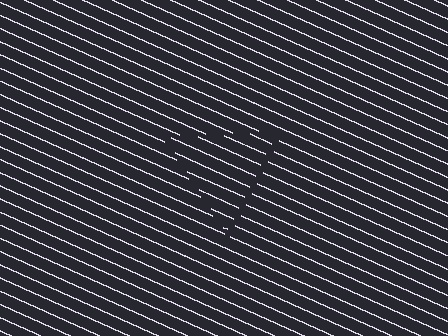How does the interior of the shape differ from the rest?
The interior of the shape contains the same grating, shifted by half a period — the contour is defined by the phase discontinuity where line-ends from the inner and outer gratings abut.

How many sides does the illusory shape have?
3 sides — the line-ends trace a triangle.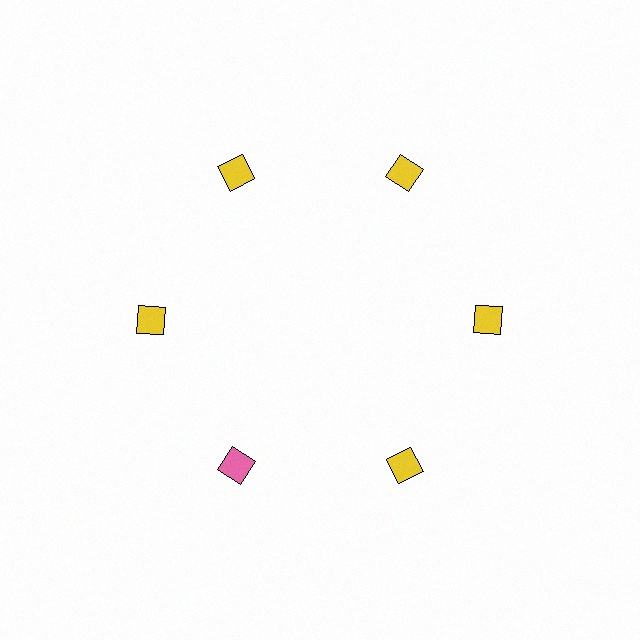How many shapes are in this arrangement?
There are 6 shapes arranged in a ring pattern.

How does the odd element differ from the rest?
It has a different color: pink instead of yellow.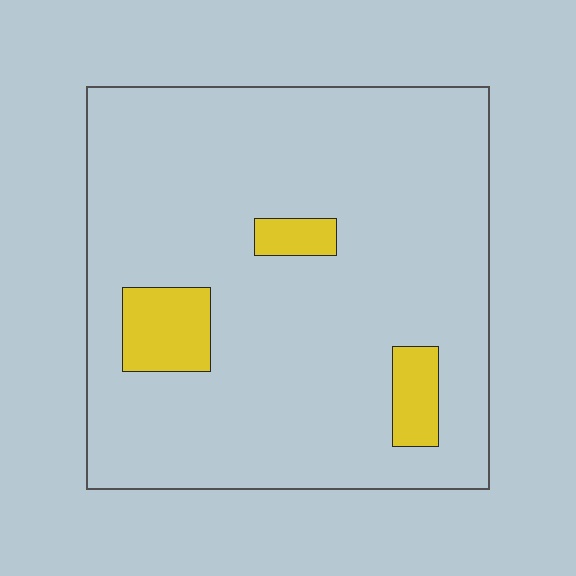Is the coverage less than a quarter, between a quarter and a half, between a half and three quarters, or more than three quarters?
Less than a quarter.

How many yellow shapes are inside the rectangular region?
3.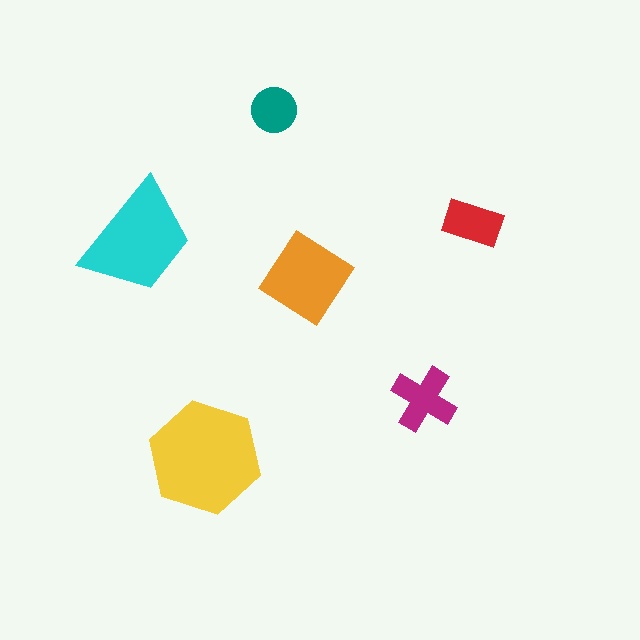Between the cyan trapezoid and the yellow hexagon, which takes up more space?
The yellow hexagon.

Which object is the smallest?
The teal circle.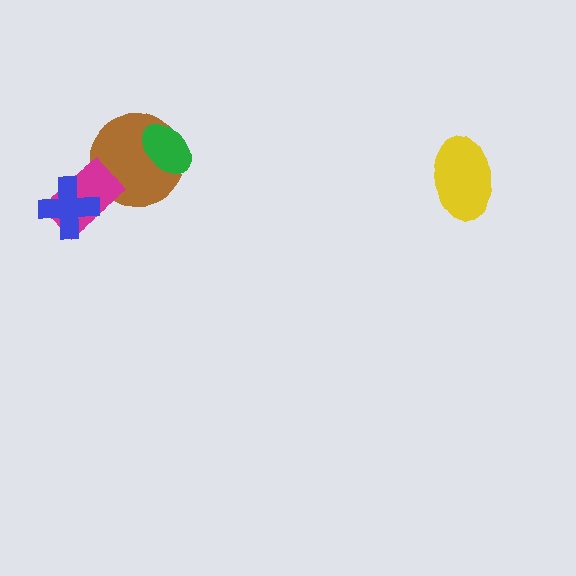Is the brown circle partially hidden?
Yes, it is partially covered by another shape.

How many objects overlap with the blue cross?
1 object overlaps with the blue cross.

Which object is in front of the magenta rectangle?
The blue cross is in front of the magenta rectangle.